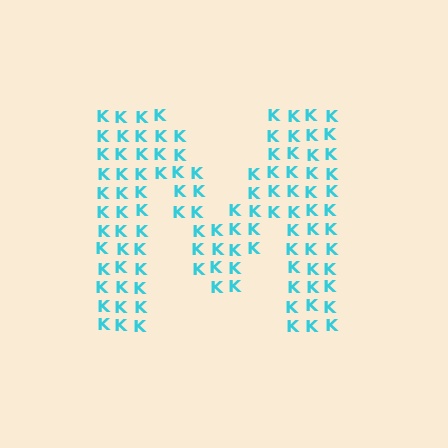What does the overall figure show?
The overall figure shows the letter M.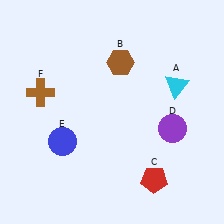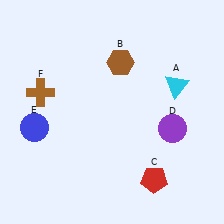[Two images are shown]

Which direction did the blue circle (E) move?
The blue circle (E) moved left.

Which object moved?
The blue circle (E) moved left.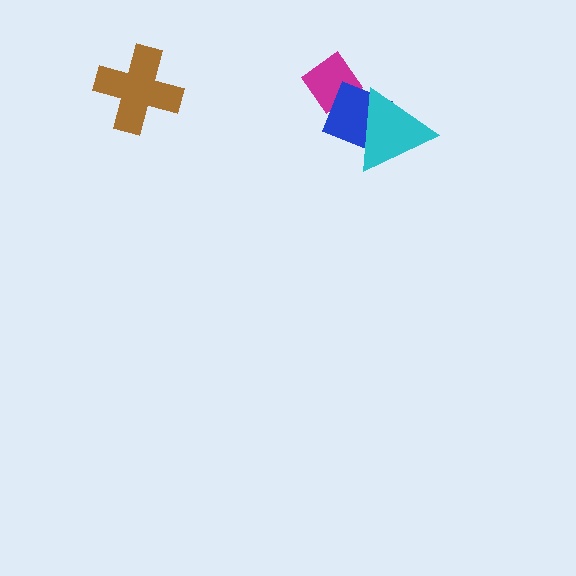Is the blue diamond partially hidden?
Yes, it is partially covered by another shape.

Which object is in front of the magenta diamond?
The blue diamond is in front of the magenta diamond.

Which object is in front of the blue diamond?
The cyan triangle is in front of the blue diamond.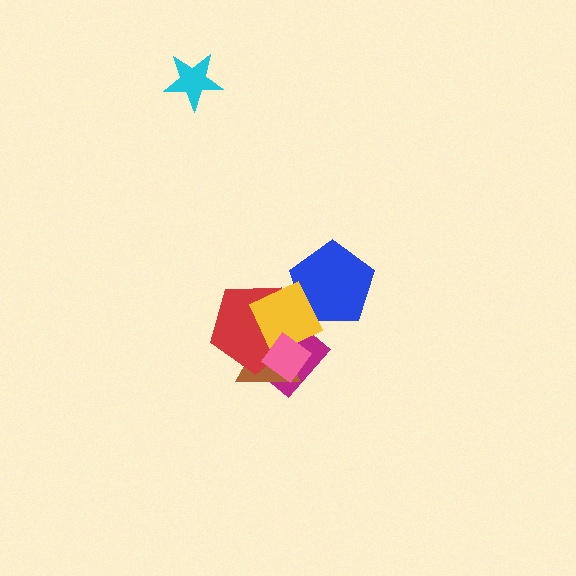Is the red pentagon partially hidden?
Yes, it is partially covered by another shape.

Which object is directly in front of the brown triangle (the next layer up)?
The red pentagon is directly in front of the brown triangle.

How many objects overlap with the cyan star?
0 objects overlap with the cyan star.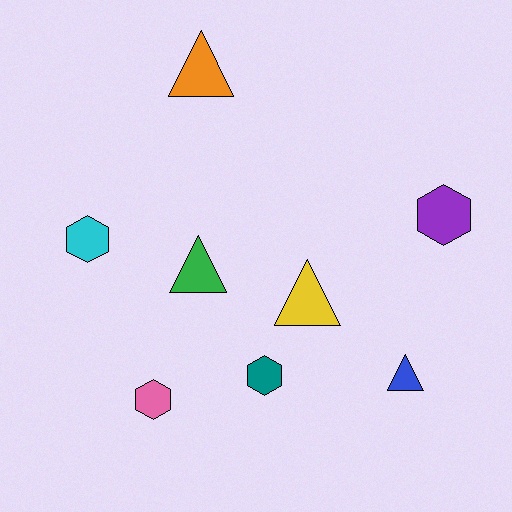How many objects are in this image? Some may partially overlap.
There are 8 objects.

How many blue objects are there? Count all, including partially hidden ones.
There is 1 blue object.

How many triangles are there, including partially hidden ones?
There are 4 triangles.